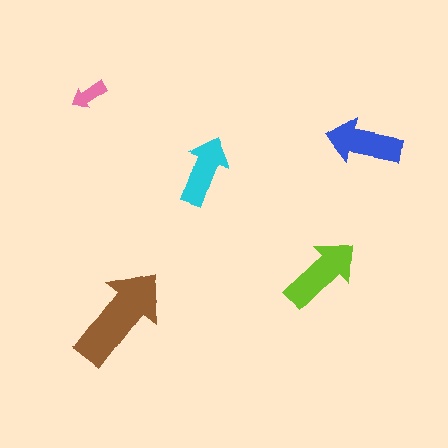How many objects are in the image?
There are 5 objects in the image.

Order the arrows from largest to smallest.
the brown one, the lime one, the blue one, the cyan one, the pink one.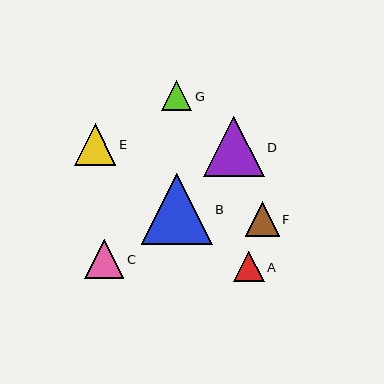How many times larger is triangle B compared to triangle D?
Triangle B is approximately 1.2 times the size of triangle D.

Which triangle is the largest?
Triangle B is the largest with a size of approximately 71 pixels.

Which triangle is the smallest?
Triangle G is the smallest with a size of approximately 30 pixels.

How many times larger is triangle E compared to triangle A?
Triangle E is approximately 1.4 times the size of triangle A.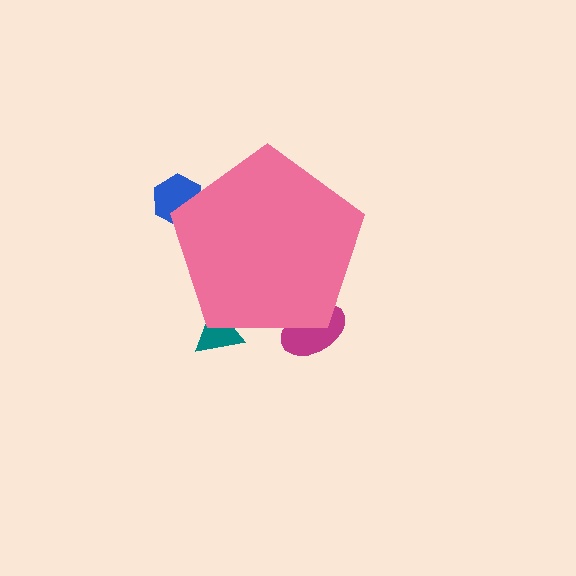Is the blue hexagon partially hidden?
Yes, the blue hexagon is partially hidden behind the pink pentagon.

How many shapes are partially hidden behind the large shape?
3 shapes are partially hidden.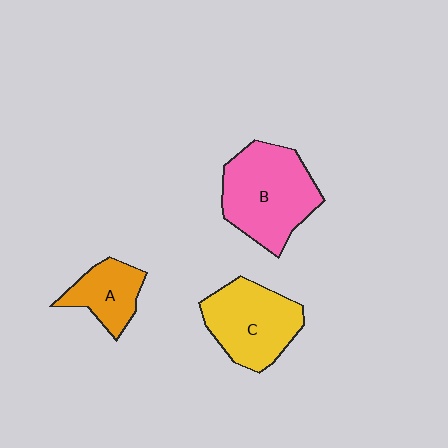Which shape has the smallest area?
Shape A (orange).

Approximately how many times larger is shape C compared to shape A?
Approximately 1.6 times.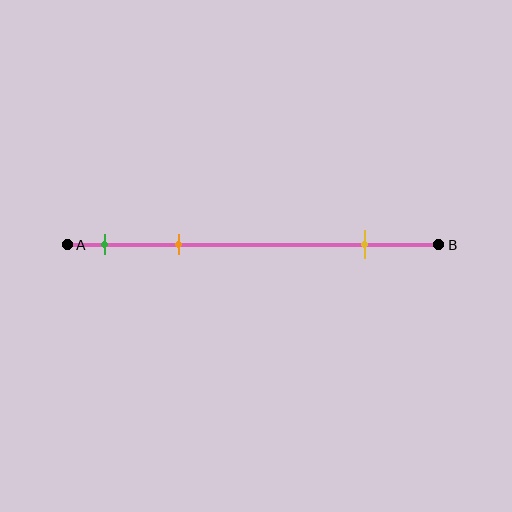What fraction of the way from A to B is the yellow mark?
The yellow mark is approximately 80% (0.8) of the way from A to B.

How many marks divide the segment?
There are 3 marks dividing the segment.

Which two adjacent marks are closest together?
The green and orange marks are the closest adjacent pair.